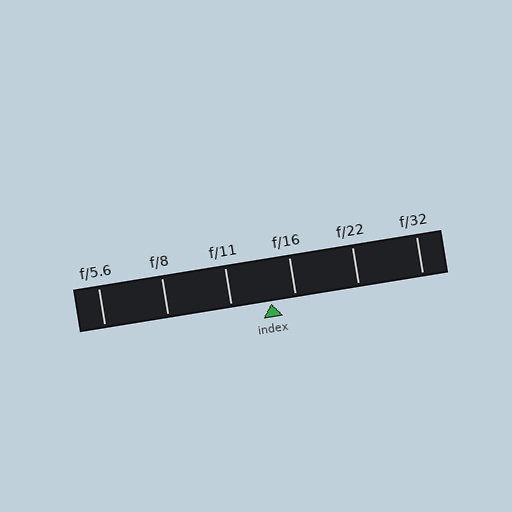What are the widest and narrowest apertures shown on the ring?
The widest aperture shown is f/5.6 and the narrowest is f/32.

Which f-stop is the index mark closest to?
The index mark is closest to f/16.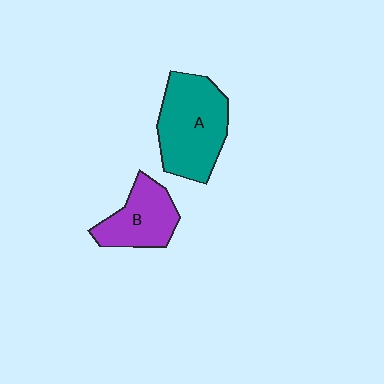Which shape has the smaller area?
Shape B (purple).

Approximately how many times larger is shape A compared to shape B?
Approximately 1.5 times.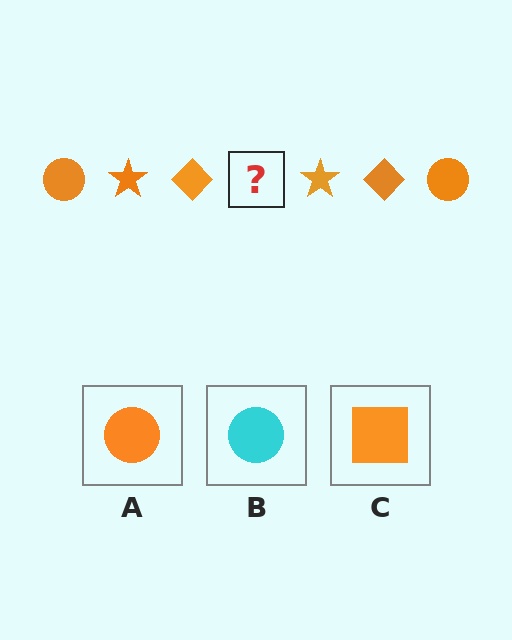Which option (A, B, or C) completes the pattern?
A.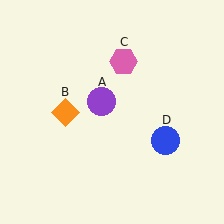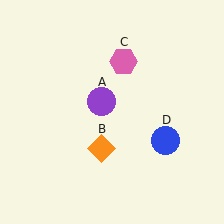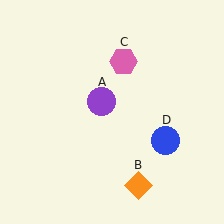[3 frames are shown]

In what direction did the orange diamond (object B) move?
The orange diamond (object B) moved down and to the right.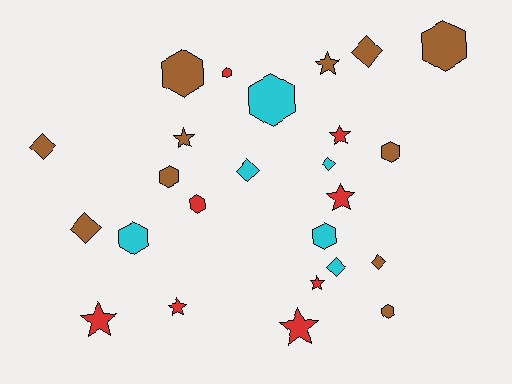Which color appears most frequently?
Brown, with 11 objects.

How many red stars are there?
There are 6 red stars.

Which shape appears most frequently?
Hexagon, with 10 objects.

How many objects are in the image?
There are 25 objects.